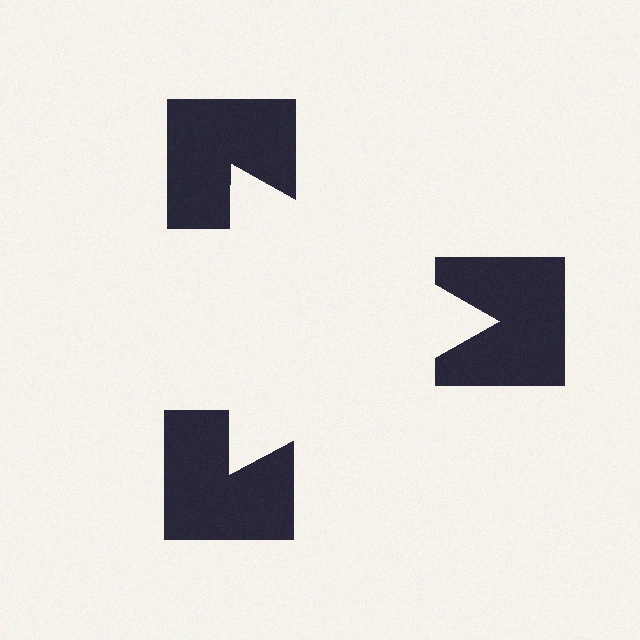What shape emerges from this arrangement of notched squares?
An illusory triangle — its edges are inferred from the aligned wedge cuts in the notched squares, not physically drawn.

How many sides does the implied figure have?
3 sides.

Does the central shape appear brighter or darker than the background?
It typically appears slightly brighter than the background, even though no actual brightness change is drawn.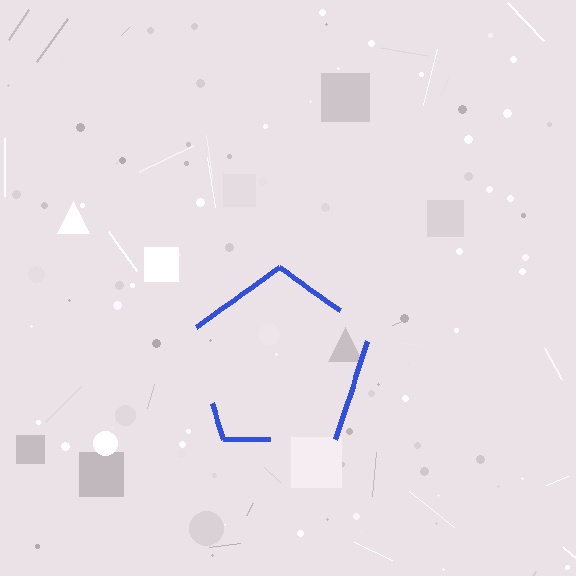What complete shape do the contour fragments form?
The contour fragments form a pentagon.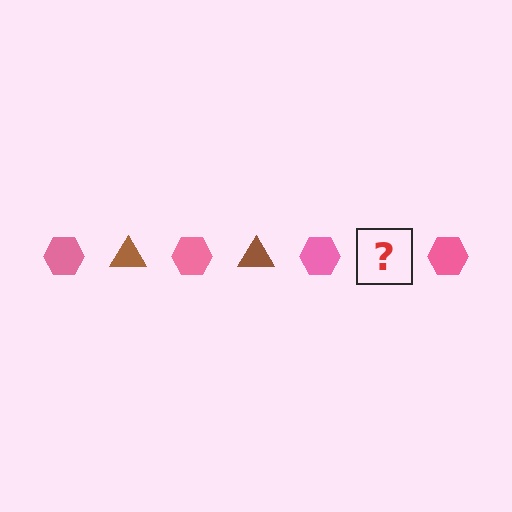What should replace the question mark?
The question mark should be replaced with a brown triangle.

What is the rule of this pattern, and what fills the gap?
The rule is that the pattern alternates between pink hexagon and brown triangle. The gap should be filled with a brown triangle.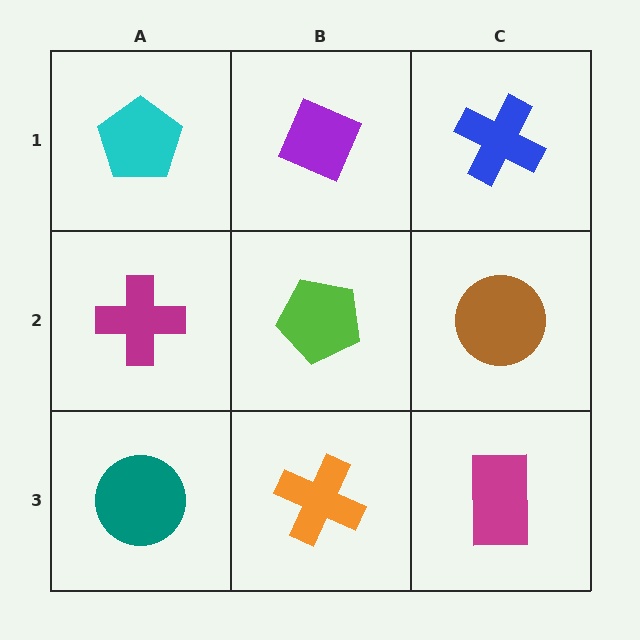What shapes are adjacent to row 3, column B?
A lime pentagon (row 2, column B), a teal circle (row 3, column A), a magenta rectangle (row 3, column C).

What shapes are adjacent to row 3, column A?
A magenta cross (row 2, column A), an orange cross (row 3, column B).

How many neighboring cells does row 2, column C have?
3.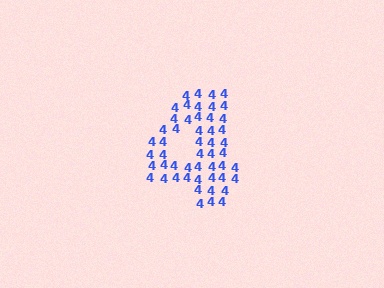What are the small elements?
The small elements are digit 4's.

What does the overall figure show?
The overall figure shows the digit 4.